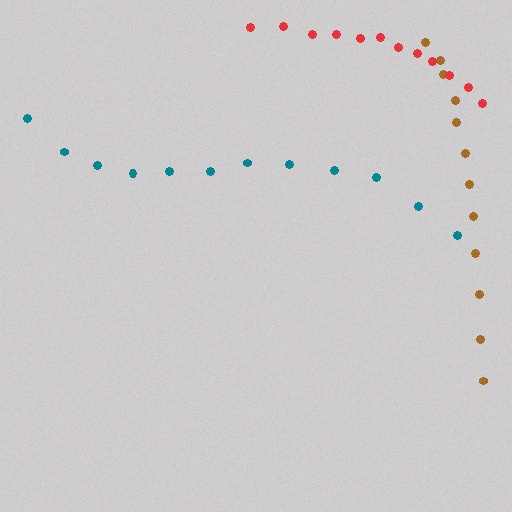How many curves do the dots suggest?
There are 3 distinct paths.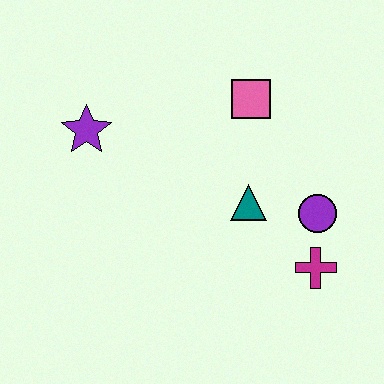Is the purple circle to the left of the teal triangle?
No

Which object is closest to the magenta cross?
The purple circle is closest to the magenta cross.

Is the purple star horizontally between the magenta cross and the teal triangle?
No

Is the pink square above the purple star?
Yes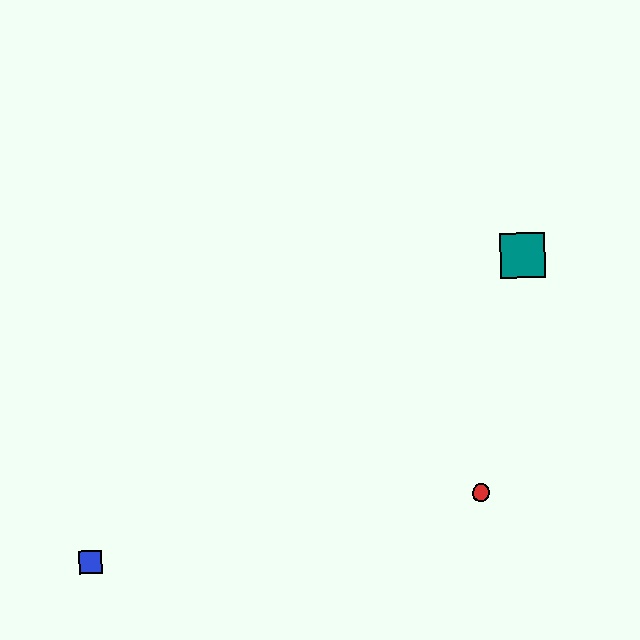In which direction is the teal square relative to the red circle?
The teal square is above the red circle.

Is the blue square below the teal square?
Yes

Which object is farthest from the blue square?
The teal square is farthest from the blue square.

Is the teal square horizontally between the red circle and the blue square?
No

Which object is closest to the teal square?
The red circle is closest to the teal square.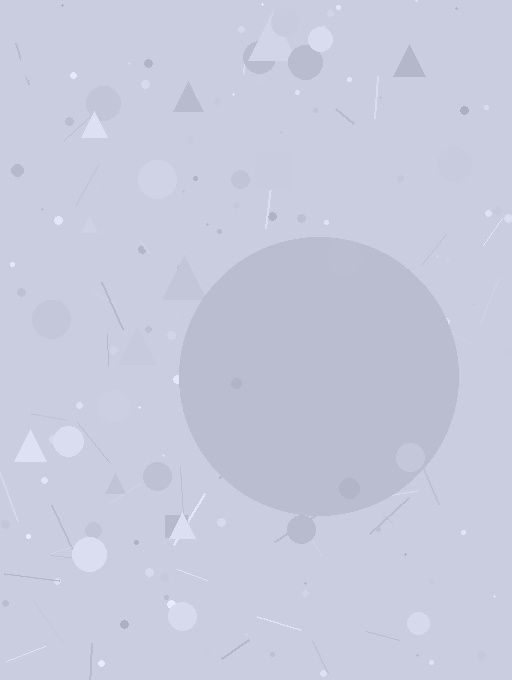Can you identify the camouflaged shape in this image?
The camouflaged shape is a circle.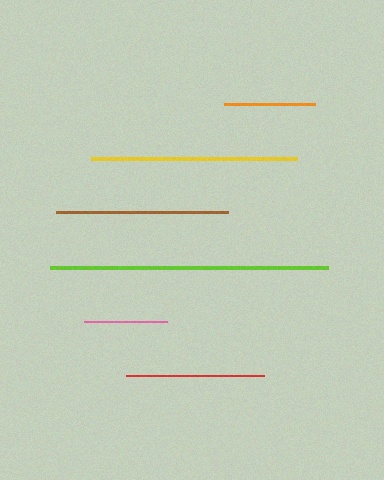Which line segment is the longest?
The lime line is the longest at approximately 278 pixels.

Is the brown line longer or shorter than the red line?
The brown line is longer than the red line.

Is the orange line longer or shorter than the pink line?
The orange line is longer than the pink line.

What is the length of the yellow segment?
The yellow segment is approximately 206 pixels long.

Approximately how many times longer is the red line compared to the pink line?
The red line is approximately 1.6 times the length of the pink line.